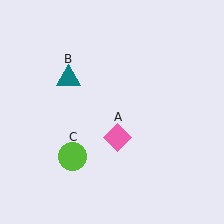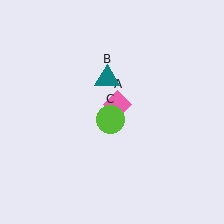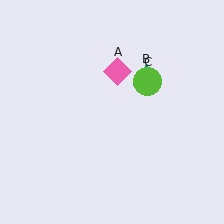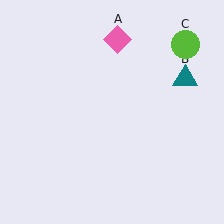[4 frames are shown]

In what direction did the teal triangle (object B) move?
The teal triangle (object B) moved right.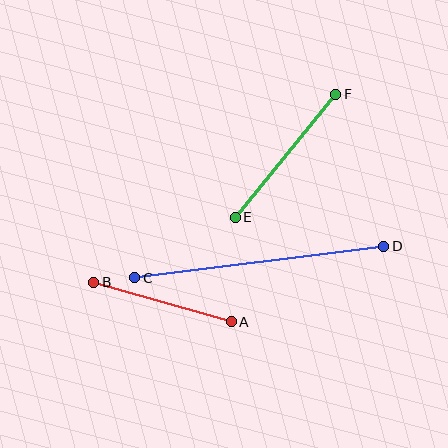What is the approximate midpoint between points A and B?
The midpoint is at approximately (163, 302) pixels.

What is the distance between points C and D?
The distance is approximately 251 pixels.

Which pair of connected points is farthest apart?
Points C and D are farthest apart.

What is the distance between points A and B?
The distance is approximately 143 pixels.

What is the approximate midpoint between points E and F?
The midpoint is at approximately (286, 156) pixels.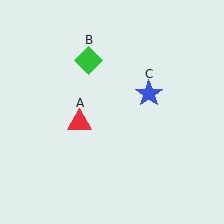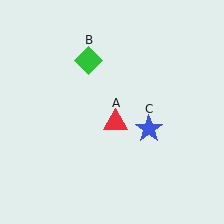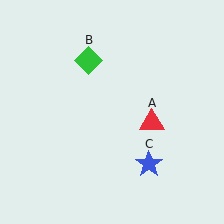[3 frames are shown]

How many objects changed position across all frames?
2 objects changed position: red triangle (object A), blue star (object C).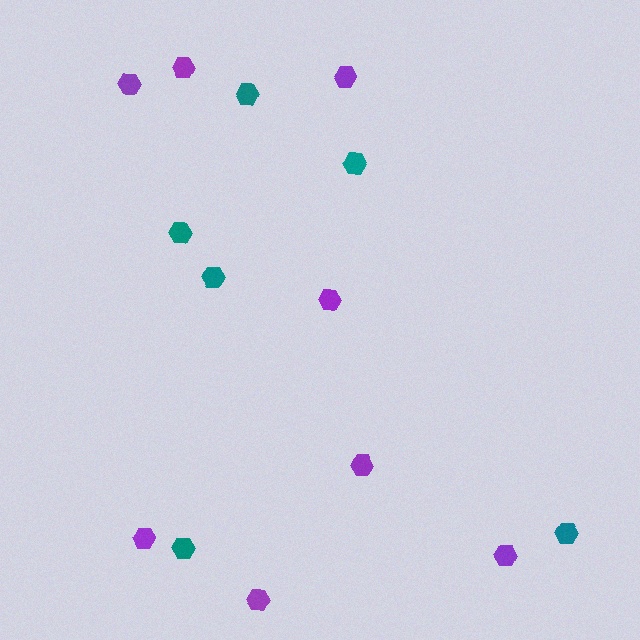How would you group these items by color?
There are 2 groups: one group of teal hexagons (6) and one group of purple hexagons (8).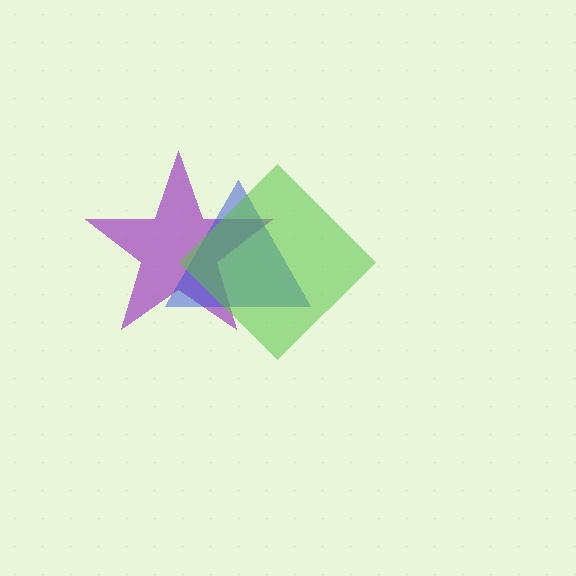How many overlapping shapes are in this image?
There are 3 overlapping shapes in the image.